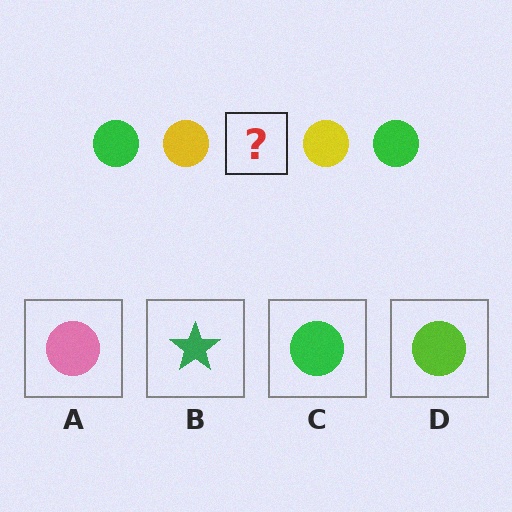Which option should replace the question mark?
Option C.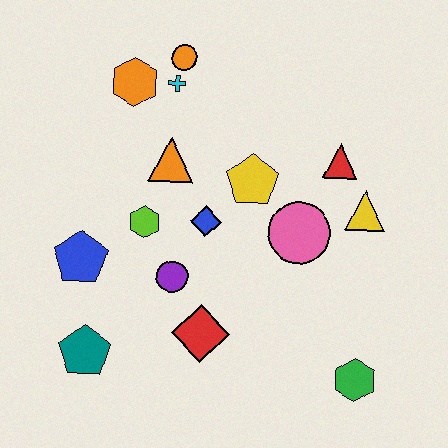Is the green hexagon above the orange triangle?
No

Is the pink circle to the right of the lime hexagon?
Yes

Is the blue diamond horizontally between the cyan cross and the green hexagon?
Yes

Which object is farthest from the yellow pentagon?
The teal pentagon is farthest from the yellow pentagon.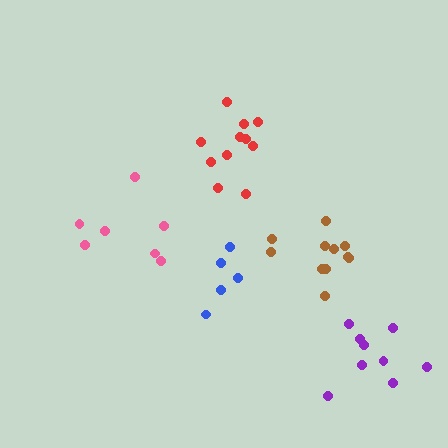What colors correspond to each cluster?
The clusters are colored: pink, red, blue, brown, purple.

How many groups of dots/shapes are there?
There are 5 groups.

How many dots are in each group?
Group 1: 7 dots, Group 2: 11 dots, Group 3: 5 dots, Group 4: 11 dots, Group 5: 9 dots (43 total).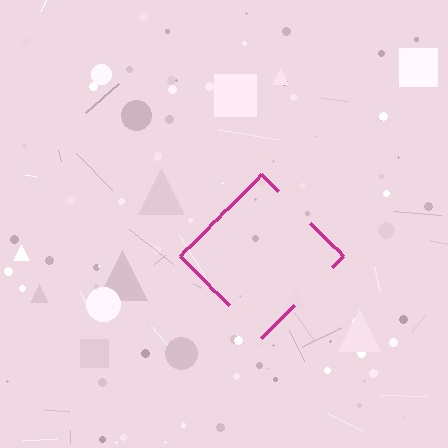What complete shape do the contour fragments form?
The contour fragments form a diamond.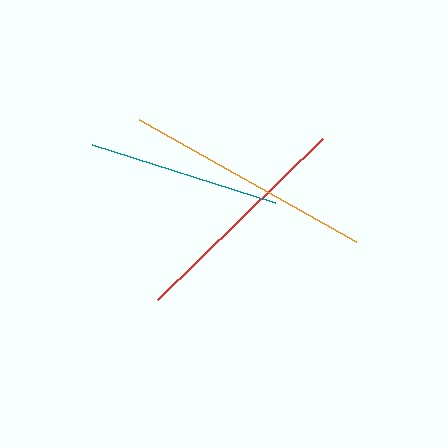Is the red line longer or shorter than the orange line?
The orange line is longer than the red line.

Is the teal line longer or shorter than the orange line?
The orange line is longer than the teal line.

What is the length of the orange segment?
The orange segment is approximately 249 pixels long.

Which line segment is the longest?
The orange line is the longest at approximately 249 pixels.